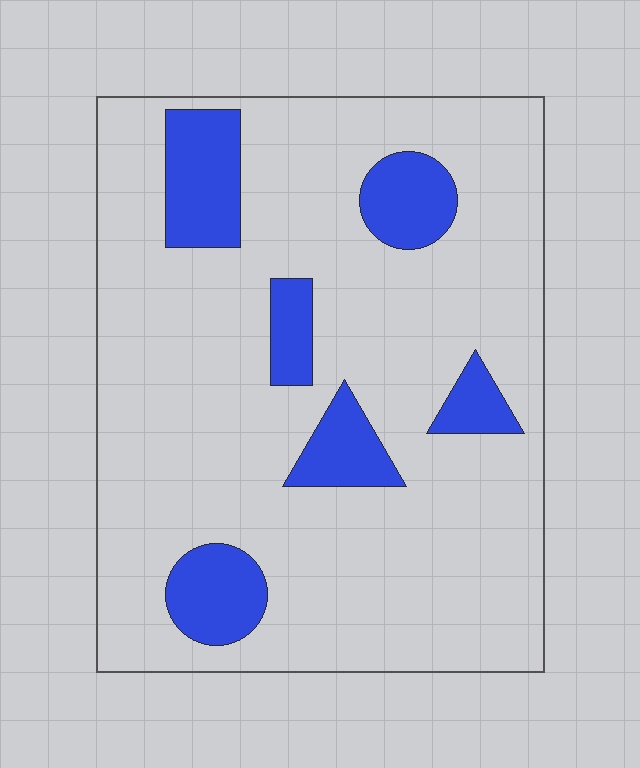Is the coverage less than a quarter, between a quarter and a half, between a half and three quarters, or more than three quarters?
Less than a quarter.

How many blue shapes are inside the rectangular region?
6.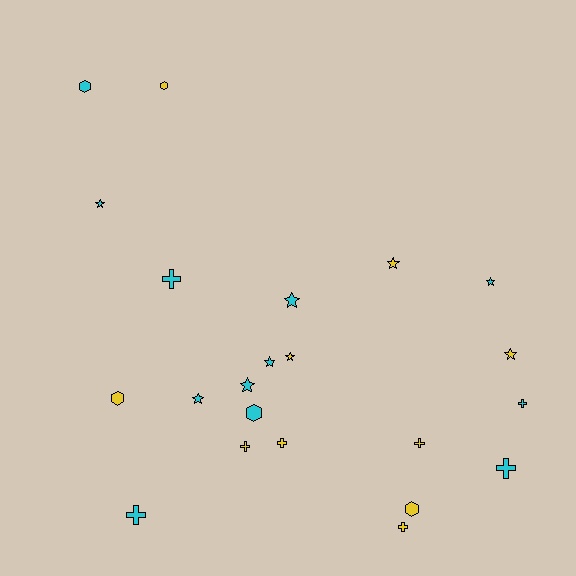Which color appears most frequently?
Cyan, with 12 objects.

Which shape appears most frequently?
Star, with 9 objects.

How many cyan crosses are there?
There are 4 cyan crosses.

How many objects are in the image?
There are 22 objects.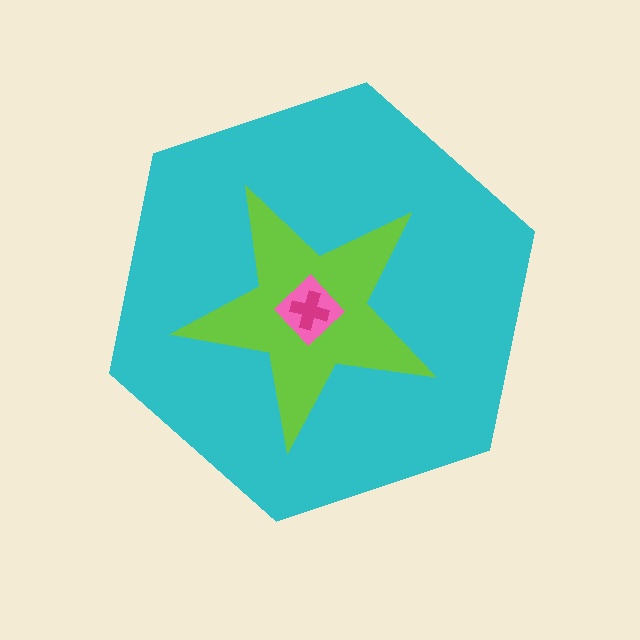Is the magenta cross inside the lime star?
Yes.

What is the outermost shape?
The cyan hexagon.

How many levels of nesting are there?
4.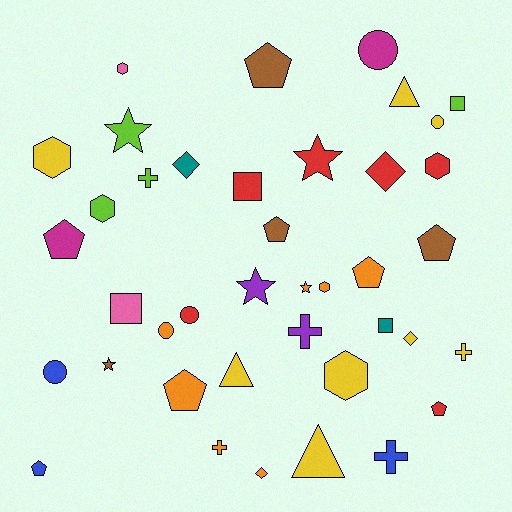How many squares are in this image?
There are 4 squares.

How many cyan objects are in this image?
There are no cyan objects.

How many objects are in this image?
There are 40 objects.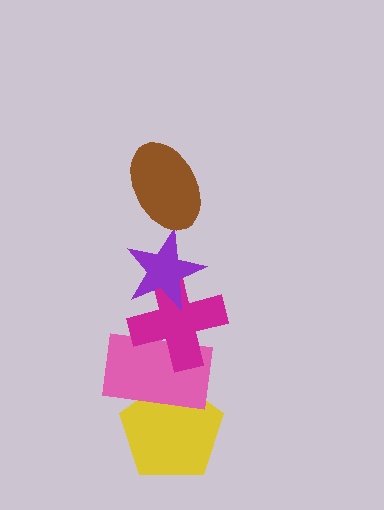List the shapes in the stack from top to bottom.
From top to bottom: the brown ellipse, the purple star, the magenta cross, the pink rectangle, the yellow pentagon.